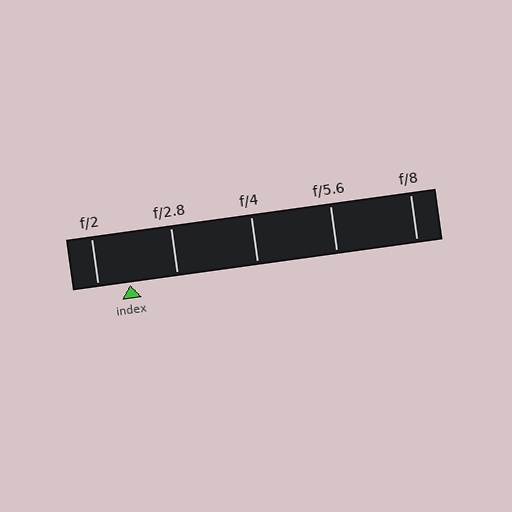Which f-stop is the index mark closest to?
The index mark is closest to f/2.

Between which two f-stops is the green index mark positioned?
The index mark is between f/2 and f/2.8.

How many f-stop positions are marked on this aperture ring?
There are 5 f-stop positions marked.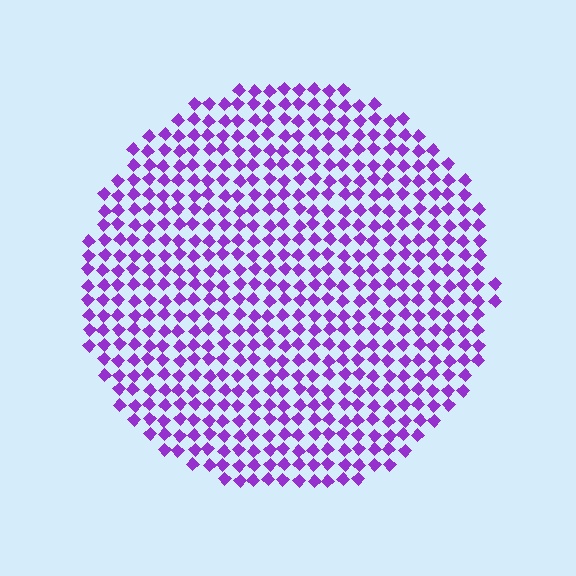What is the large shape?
The large shape is a circle.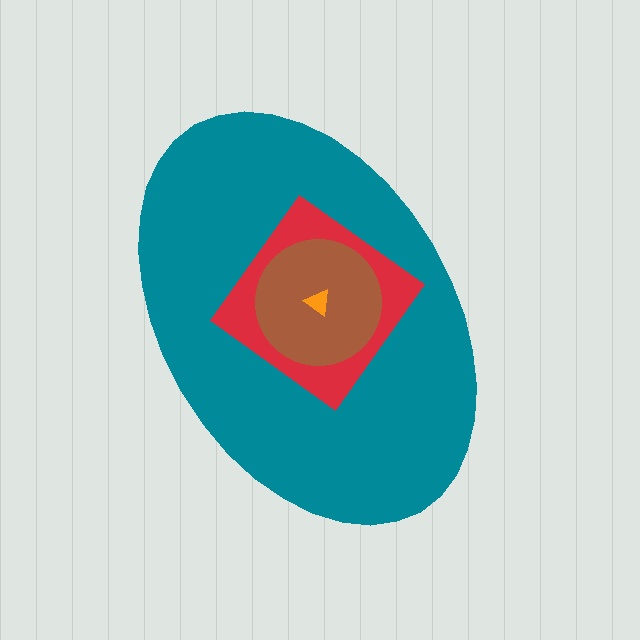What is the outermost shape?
The teal ellipse.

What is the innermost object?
The orange triangle.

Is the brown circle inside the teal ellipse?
Yes.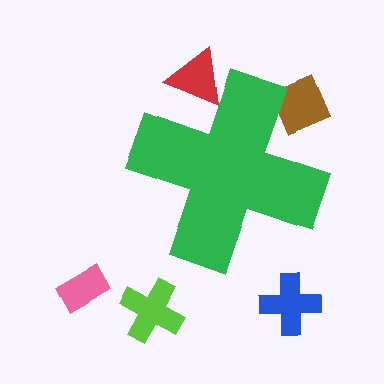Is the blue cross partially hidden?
No, the blue cross is fully visible.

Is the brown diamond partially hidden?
Yes, the brown diamond is partially hidden behind the green cross.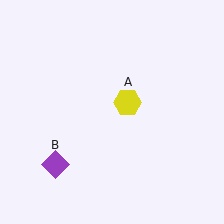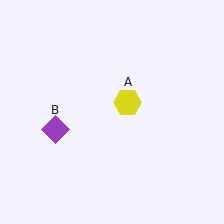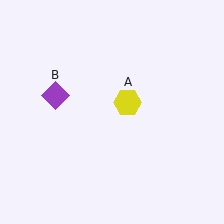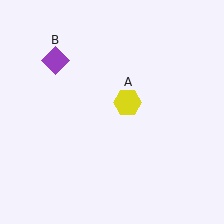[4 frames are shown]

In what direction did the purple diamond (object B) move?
The purple diamond (object B) moved up.